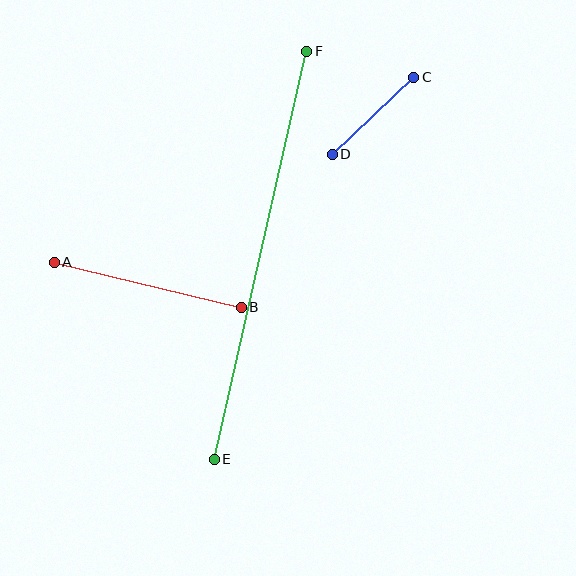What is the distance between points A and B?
The distance is approximately 192 pixels.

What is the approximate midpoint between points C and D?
The midpoint is at approximately (373, 116) pixels.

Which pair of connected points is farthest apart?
Points E and F are farthest apart.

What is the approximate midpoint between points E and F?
The midpoint is at approximately (260, 255) pixels.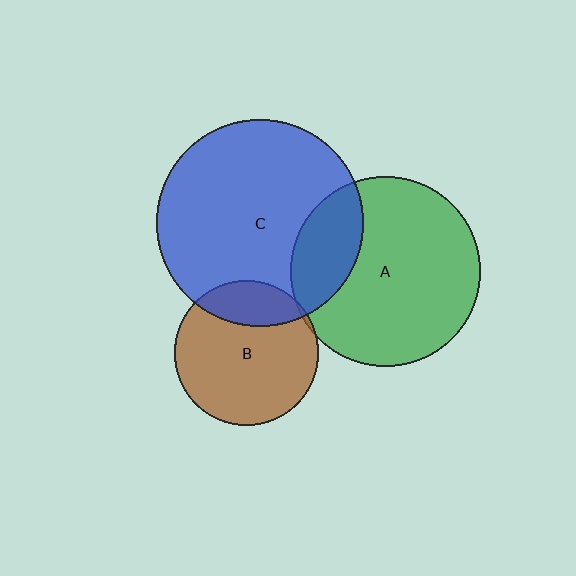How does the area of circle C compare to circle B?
Approximately 2.1 times.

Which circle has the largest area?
Circle C (blue).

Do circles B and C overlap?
Yes.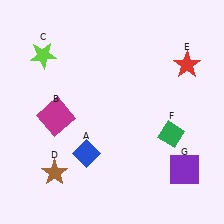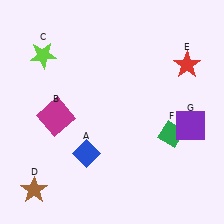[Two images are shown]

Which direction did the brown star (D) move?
The brown star (D) moved left.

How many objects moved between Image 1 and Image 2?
2 objects moved between the two images.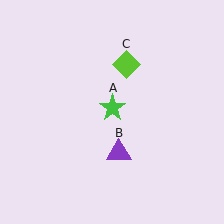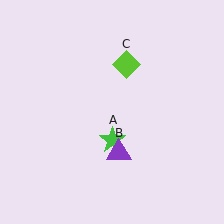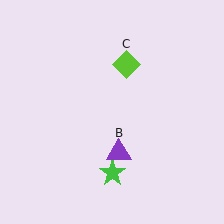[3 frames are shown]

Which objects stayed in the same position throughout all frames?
Purple triangle (object B) and lime diamond (object C) remained stationary.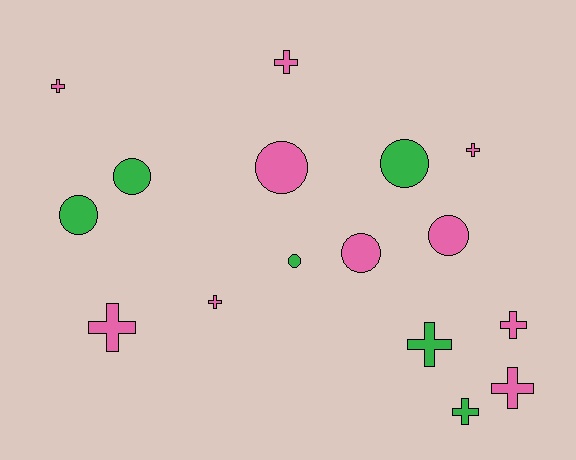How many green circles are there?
There are 4 green circles.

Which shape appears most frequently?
Cross, with 9 objects.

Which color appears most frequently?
Pink, with 10 objects.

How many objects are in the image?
There are 16 objects.